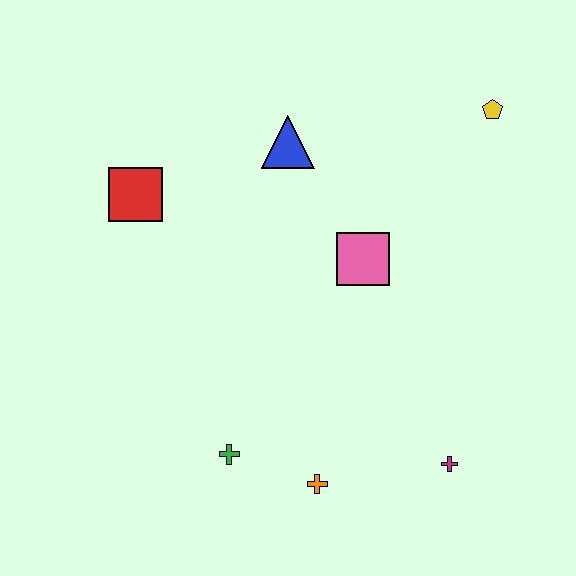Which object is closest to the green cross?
The orange cross is closest to the green cross.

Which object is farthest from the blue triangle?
The magenta cross is farthest from the blue triangle.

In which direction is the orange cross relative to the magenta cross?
The orange cross is to the left of the magenta cross.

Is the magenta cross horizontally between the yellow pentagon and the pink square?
Yes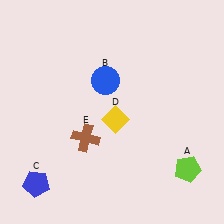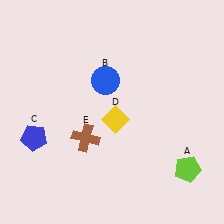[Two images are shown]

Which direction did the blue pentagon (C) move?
The blue pentagon (C) moved up.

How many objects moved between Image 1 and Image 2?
1 object moved between the two images.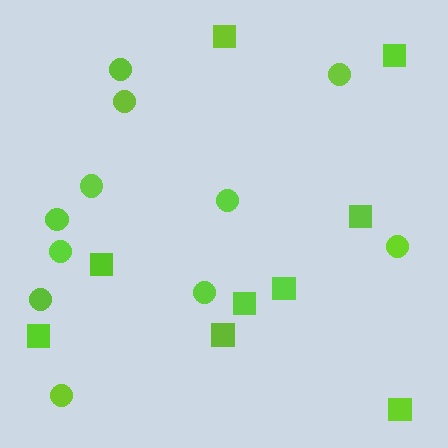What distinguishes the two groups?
There are 2 groups: one group of squares (9) and one group of circles (11).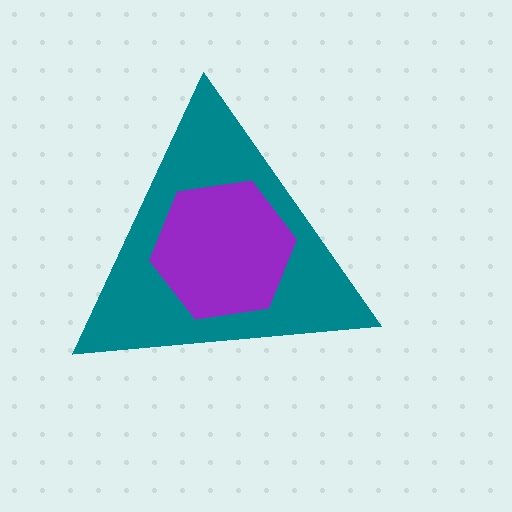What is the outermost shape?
The teal triangle.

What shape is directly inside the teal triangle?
The purple hexagon.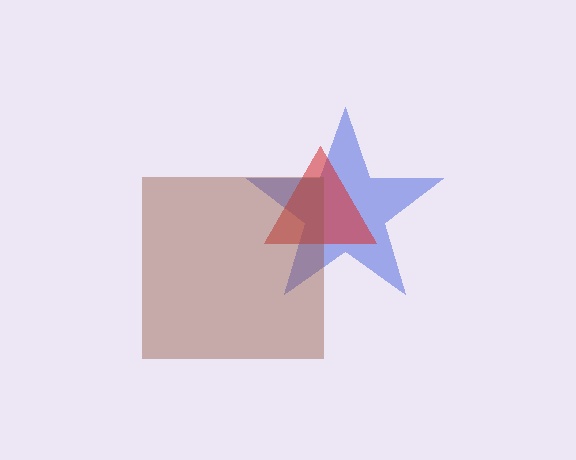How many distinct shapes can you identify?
There are 3 distinct shapes: a blue star, a red triangle, a brown square.